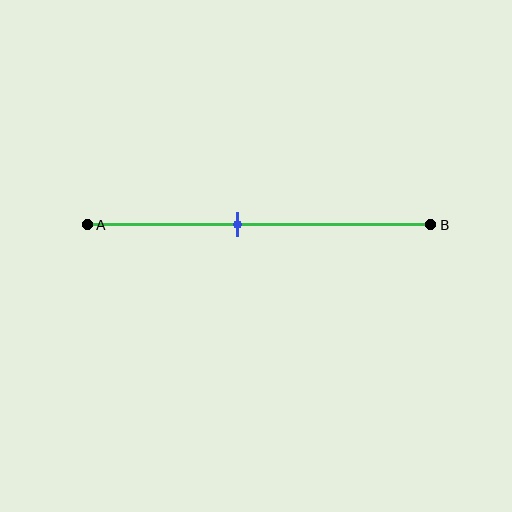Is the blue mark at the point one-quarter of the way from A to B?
No, the mark is at about 45% from A, not at the 25% one-quarter point.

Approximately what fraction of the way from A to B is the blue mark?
The blue mark is approximately 45% of the way from A to B.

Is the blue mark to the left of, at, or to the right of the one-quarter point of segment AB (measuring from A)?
The blue mark is to the right of the one-quarter point of segment AB.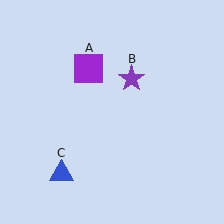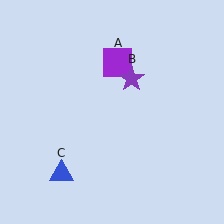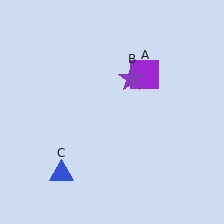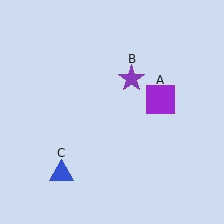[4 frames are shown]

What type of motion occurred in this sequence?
The purple square (object A) rotated clockwise around the center of the scene.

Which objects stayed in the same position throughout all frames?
Purple star (object B) and blue triangle (object C) remained stationary.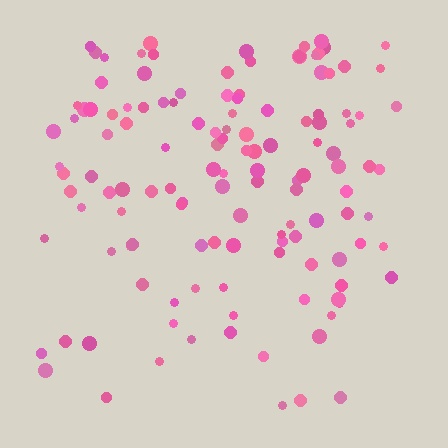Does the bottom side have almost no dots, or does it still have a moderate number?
Still a moderate number, just noticeably fewer than the top.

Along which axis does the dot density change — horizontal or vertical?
Vertical.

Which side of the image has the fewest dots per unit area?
The bottom.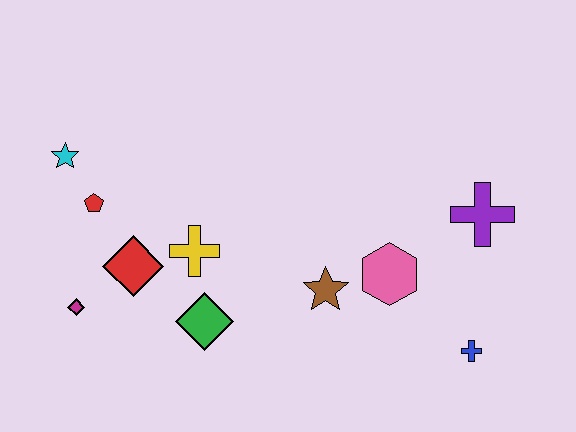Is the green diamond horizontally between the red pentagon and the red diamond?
No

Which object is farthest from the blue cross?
The cyan star is farthest from the blue cross.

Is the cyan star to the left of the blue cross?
Yes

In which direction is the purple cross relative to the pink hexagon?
The purple cross is to the right of the pink hexagon.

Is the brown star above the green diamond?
Yes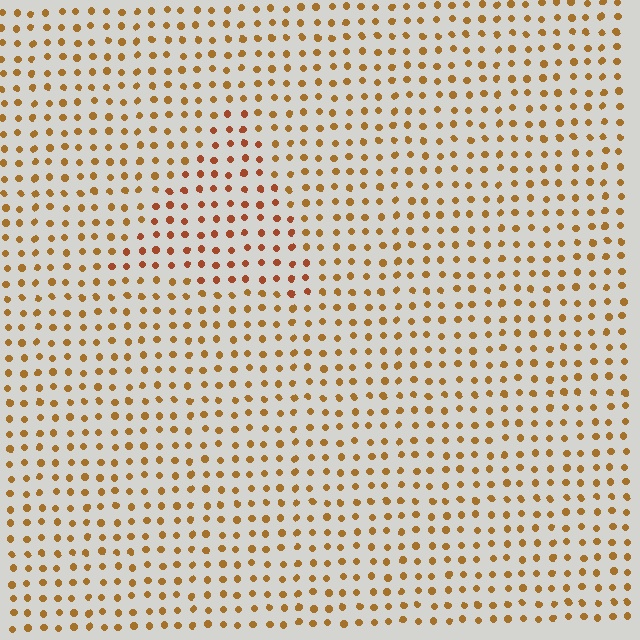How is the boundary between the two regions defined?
The boundary is defined purely by a slight shift in hue (about 21 degrees). Spacing, size, and orientation are identical on both sides.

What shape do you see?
I see a triangle.